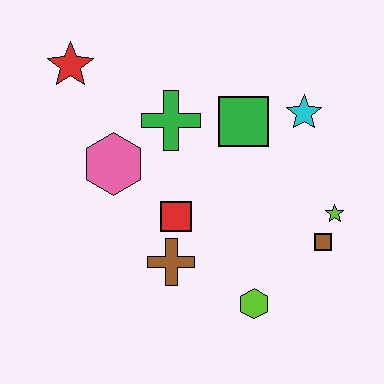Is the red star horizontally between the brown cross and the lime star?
No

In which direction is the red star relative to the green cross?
The red star is to the left of the green cross.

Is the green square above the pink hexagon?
Yes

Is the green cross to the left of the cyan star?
Yes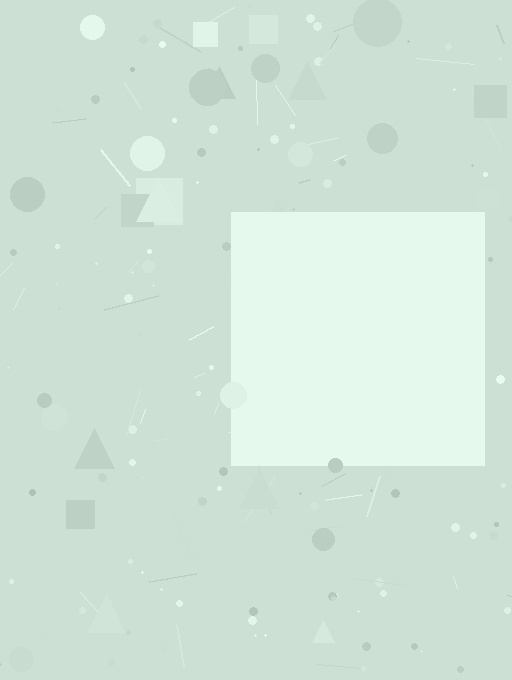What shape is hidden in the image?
A square is hidden in the image.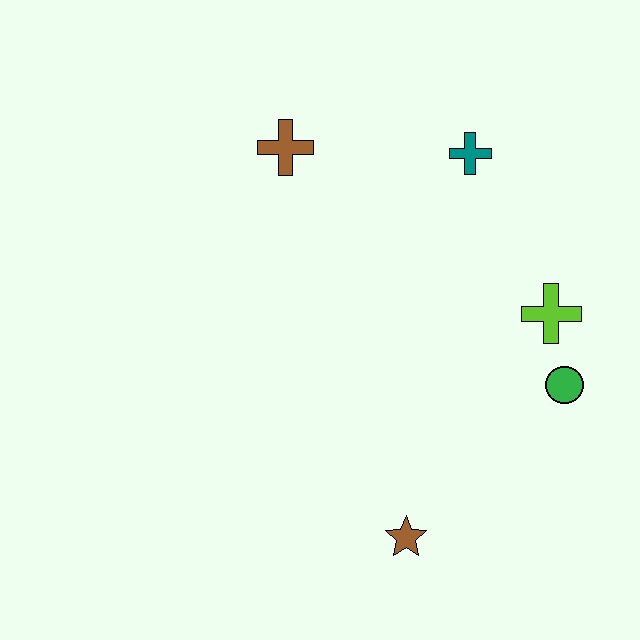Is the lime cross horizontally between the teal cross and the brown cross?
No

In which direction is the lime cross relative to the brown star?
The lime cross is above the brown star.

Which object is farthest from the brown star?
The brown cross is farthest from the brown star.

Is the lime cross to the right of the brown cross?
Yes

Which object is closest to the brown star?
The green circle is closest to the brown star.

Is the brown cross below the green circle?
No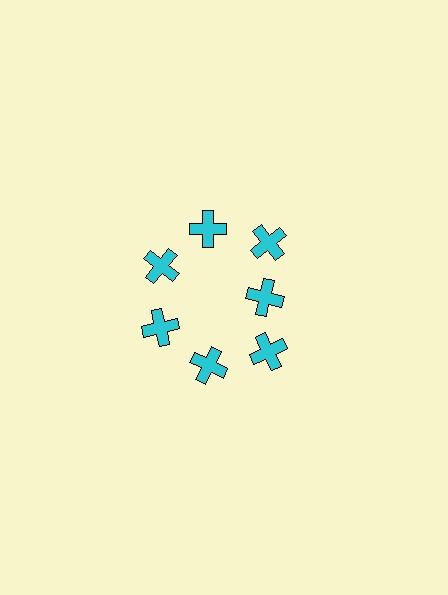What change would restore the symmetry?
The symmetry would be restored by moving it outward, back onto the ring so that all 7 crosses sit at equal angles and equal distance from the center.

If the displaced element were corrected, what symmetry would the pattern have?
It would have 7-fold rotational symmetry — the pattern would map onto itself every 51 degrees.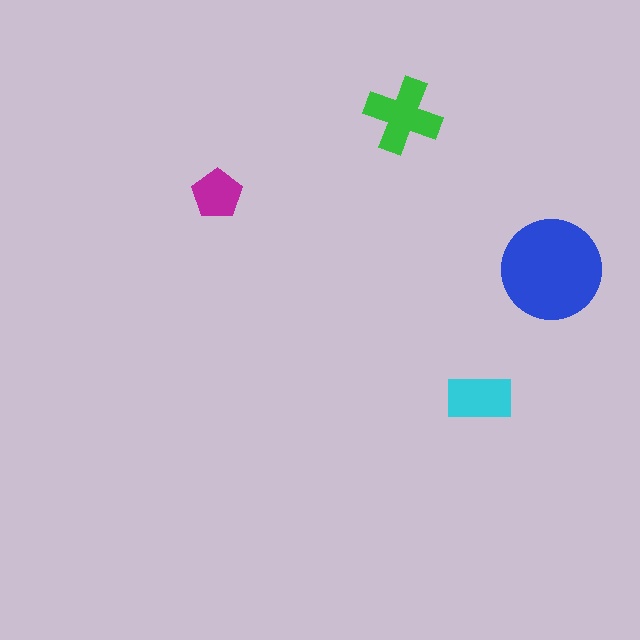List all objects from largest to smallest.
The blue circle, the green cross, the cyan rectangle, the magenta pentagon.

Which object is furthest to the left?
The magenta pentagon is leftmost.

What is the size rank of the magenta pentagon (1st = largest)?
4th.